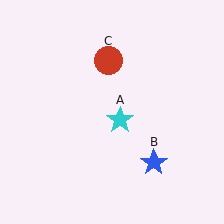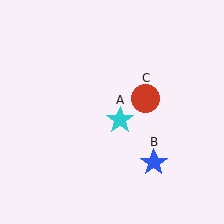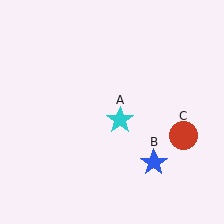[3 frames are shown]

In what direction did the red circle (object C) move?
The red circle (object C) moved down and to the right.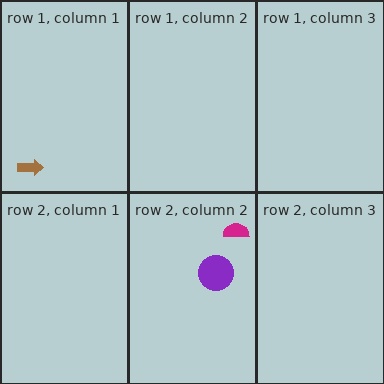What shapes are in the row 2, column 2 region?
The magenta semicircle, the purple circle.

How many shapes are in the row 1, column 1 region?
1.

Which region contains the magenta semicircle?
The row 2, column 2 region.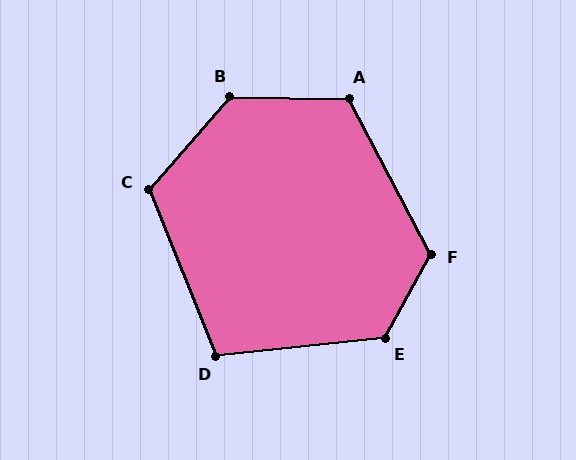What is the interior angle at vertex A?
Approximately 118 degrees (obtuse).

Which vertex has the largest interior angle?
B, at approximately 130 degrees.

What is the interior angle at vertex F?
Approximately 124 degrees (obtuse).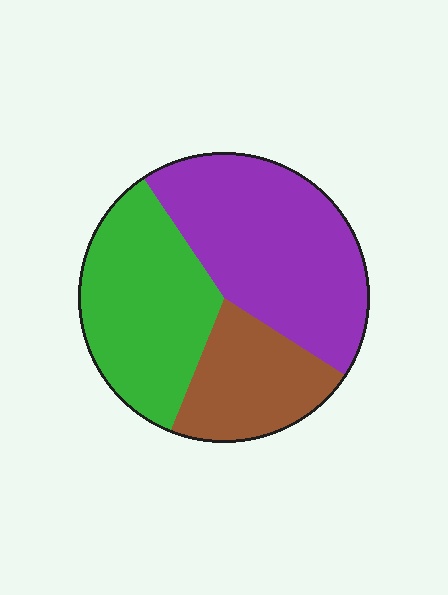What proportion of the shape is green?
Green covers about 35% of the shape.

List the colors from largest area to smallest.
From largest to smallest: purple, green, brown.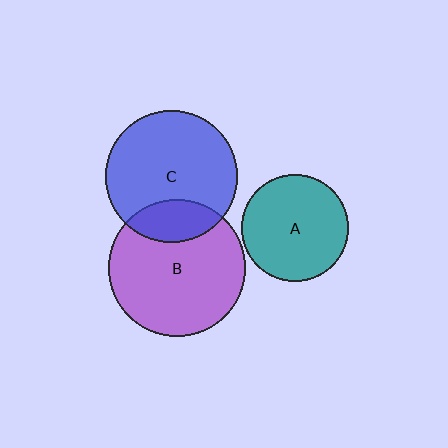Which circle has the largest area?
Circle B (purple).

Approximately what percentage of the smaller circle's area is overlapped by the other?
Approximately 20%.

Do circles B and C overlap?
Yes.